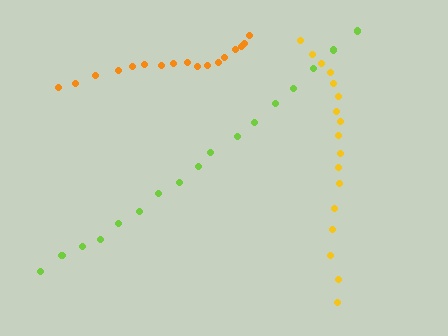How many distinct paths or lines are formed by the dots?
There are 3 distinct paths.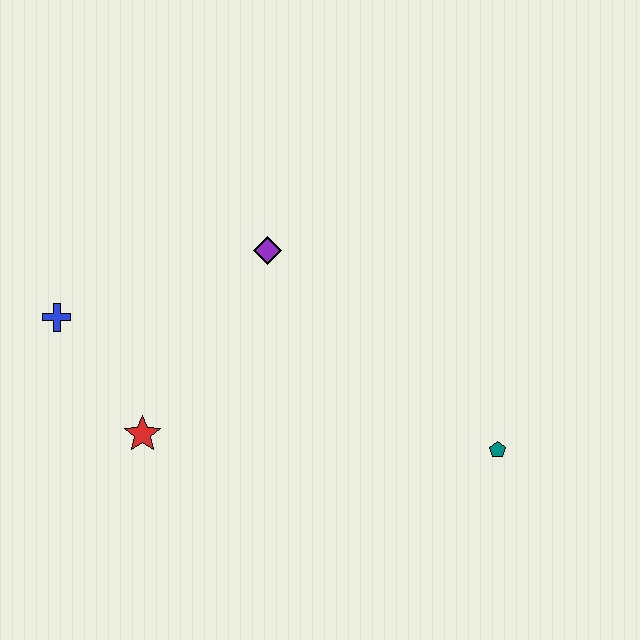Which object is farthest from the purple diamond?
The teal pentagon is farthest from the purple diamond.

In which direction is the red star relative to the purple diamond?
The red star is below the purple diamond.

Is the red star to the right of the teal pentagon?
No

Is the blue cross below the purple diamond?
Yes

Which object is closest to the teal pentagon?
The purple diamond is closest to the teal pentagon.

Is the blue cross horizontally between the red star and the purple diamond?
No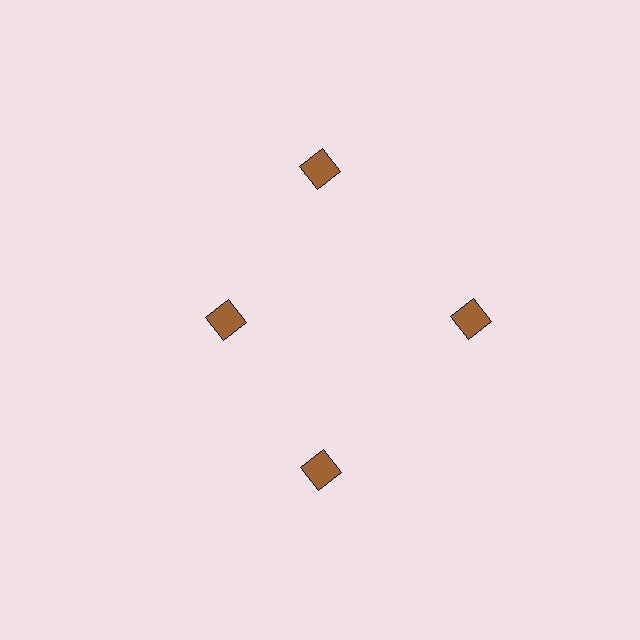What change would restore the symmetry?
The symmetry would be restored by moving it outward, back onto the ring so that all 4 squares sit at equal angles and equal distance from the center.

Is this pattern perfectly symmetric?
No. The 4 brown squares are arranged in a ring, but one element near the 9 o'clock position is pulled inward toward the center, breaking the 4-fold rotational symmetry.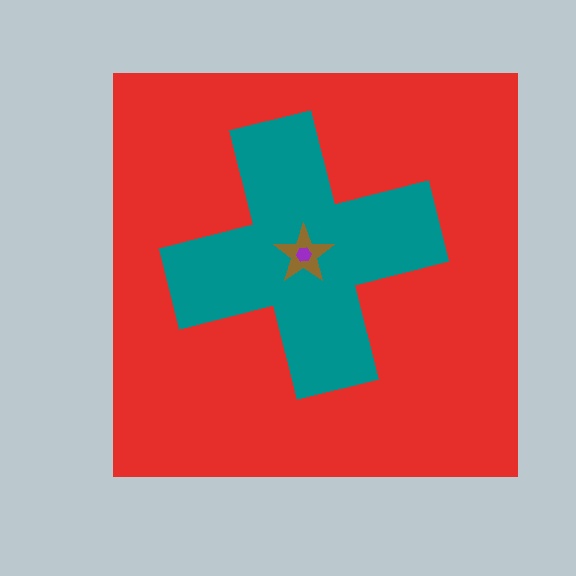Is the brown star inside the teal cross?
Yes.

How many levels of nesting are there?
4.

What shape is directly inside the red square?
The teal cross.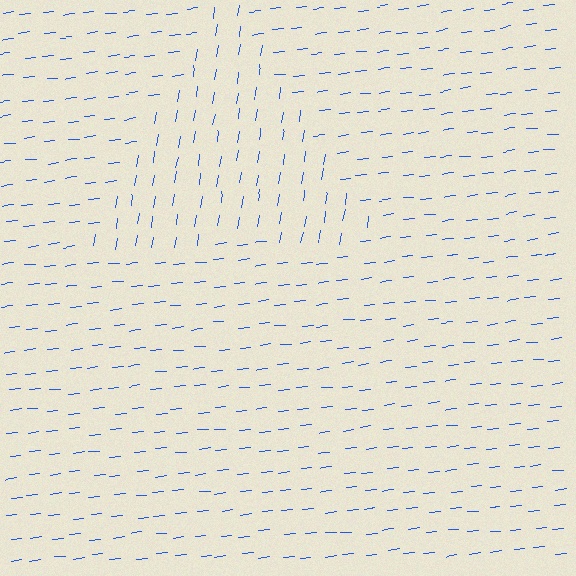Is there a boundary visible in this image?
Yes, there is a texture boundary formed by a change in line orientation.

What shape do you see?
I see a triangle.